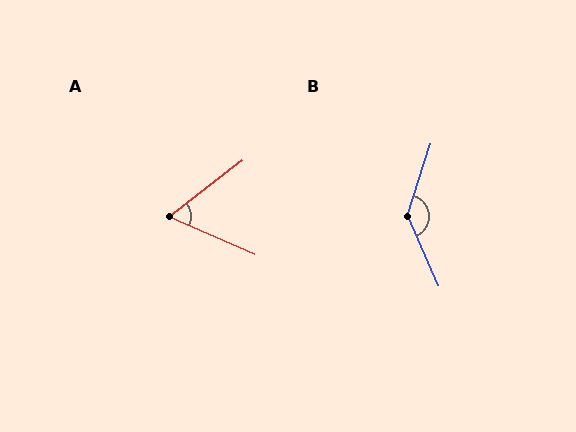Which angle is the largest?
B, at approximately 138 degrees.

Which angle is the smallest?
A, at approximately 61 degrees.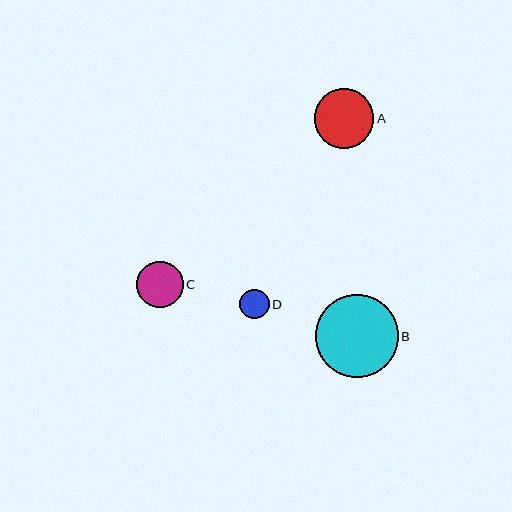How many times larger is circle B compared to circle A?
Circle B is approximately 1.4 times the size of circle A.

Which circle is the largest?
Circle B is the largest with a size of approximately 82 pixels.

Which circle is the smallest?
Circle D is the smallest with a size of approximately 30 pixels.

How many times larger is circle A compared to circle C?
Circle A is approximately 1.3 times the size of circle C.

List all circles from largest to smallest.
From largest to smallest: B, A, C, D.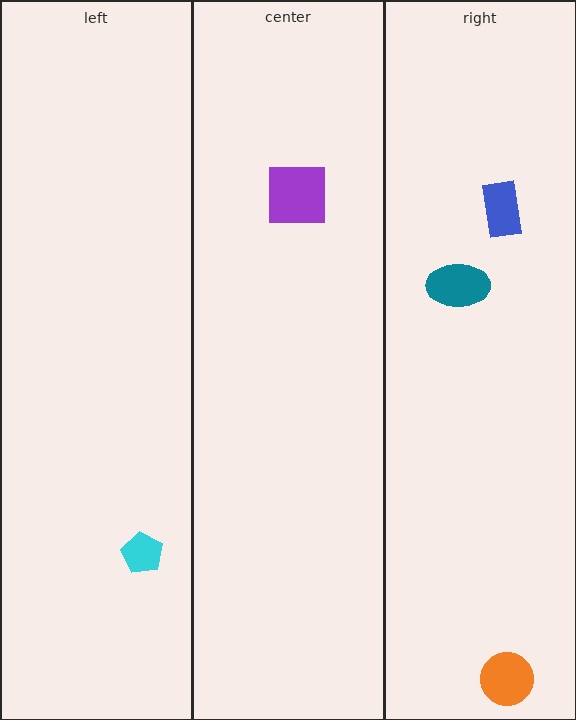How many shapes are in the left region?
1.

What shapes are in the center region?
The purple square.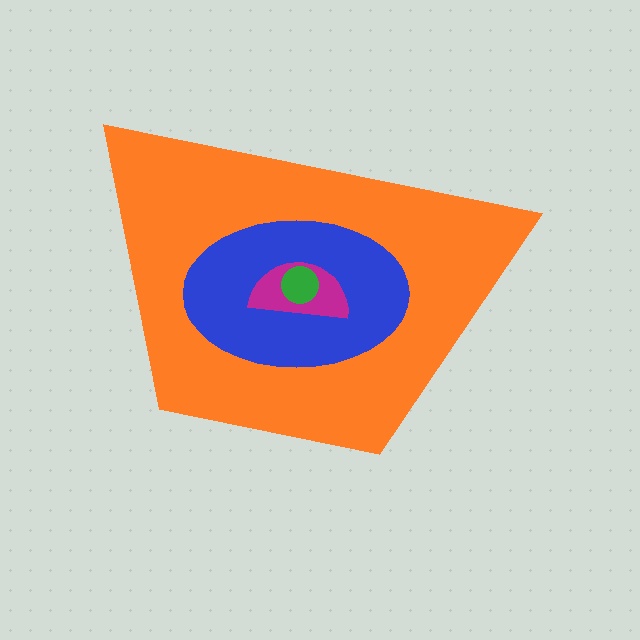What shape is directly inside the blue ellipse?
The magenta semicircle.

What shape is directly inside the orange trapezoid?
The blue ellipse.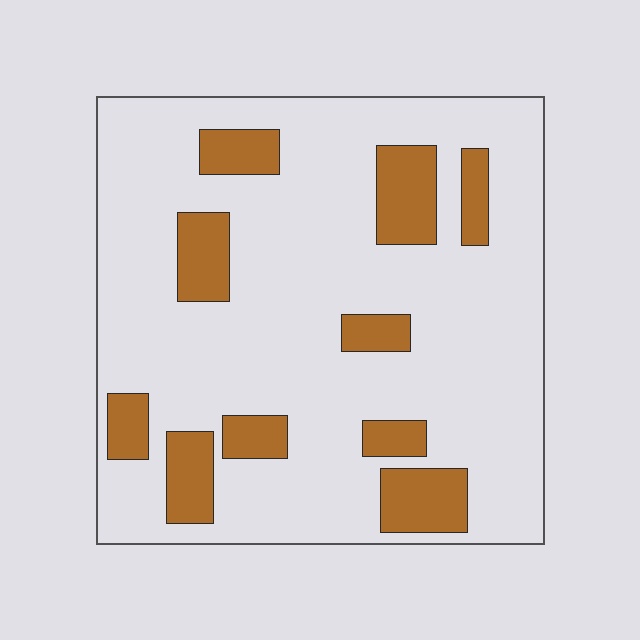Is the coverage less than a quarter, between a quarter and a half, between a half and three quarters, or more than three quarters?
Less than a quarter.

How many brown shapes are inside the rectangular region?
10.